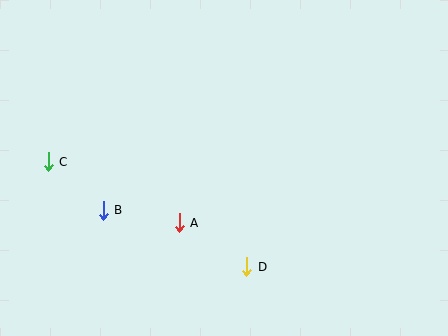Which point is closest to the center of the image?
Point A at (179, 223) is closest to the center.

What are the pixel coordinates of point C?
Point C is at (48, 162).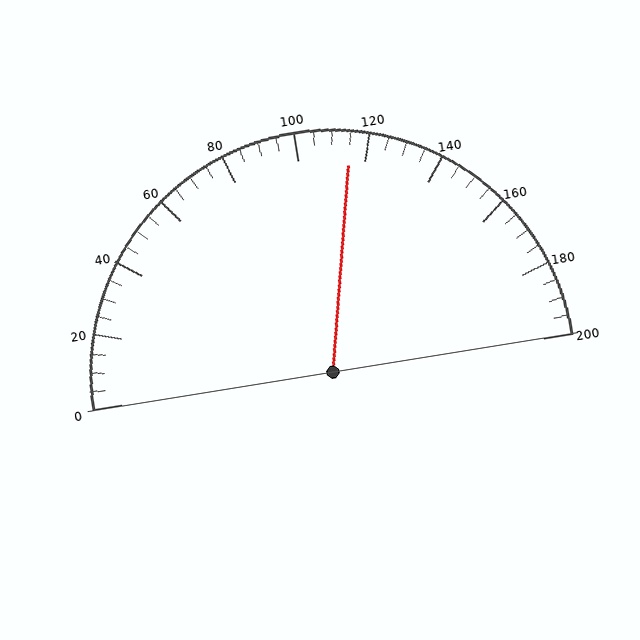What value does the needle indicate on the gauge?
The needle indicates approximately 115.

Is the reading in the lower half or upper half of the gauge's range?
The reading is in the upper half of the range (0 to 200).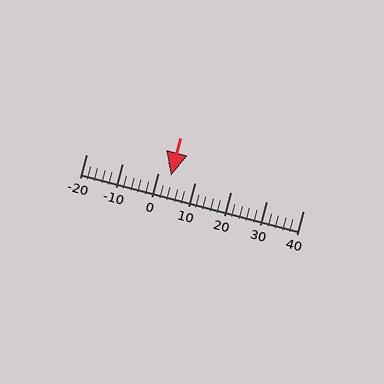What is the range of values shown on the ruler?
The ruler shows values from -20 to 40.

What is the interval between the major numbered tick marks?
The major tick marks are spaced 10 units apart.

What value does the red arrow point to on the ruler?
The red arrow points to approximately 3.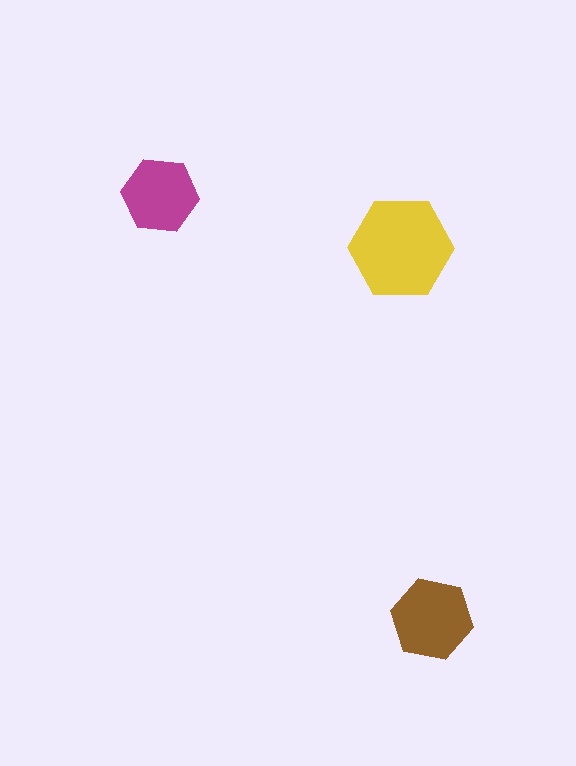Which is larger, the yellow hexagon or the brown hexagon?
The yellow one.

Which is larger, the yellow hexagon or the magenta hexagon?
The yellow one.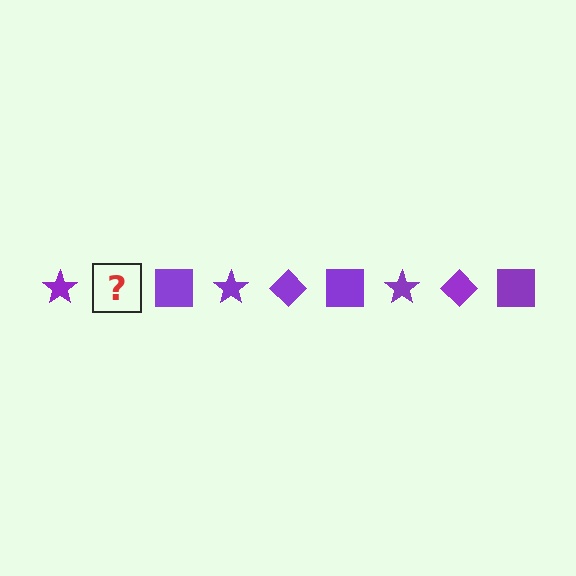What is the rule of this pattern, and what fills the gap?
The rule is that the pattern cycles through star, diamond, square shapes in purple. The gap should be filled with a purple diamond.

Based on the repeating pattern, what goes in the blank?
The blank should be a purple diamond.